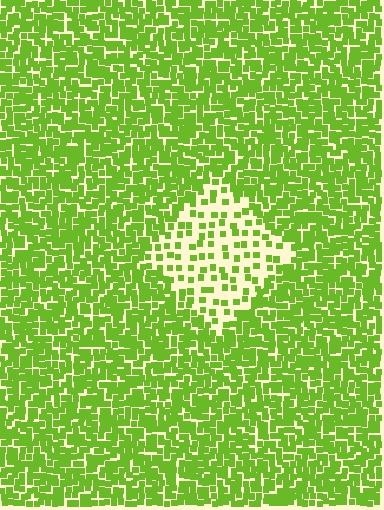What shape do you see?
I see a diamond.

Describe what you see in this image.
The image contains small lime elements arranged at two different densities. A diamond-shaped region is visible where the elements are less densely packed than the surrounding area.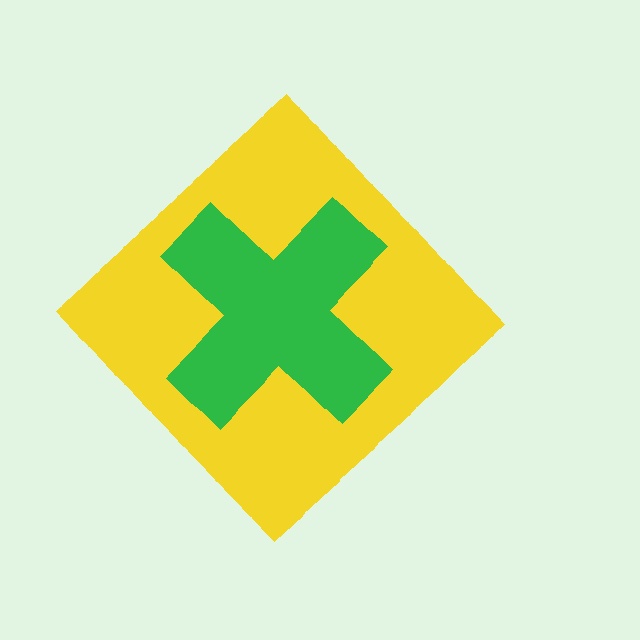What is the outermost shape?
The yellow diamond.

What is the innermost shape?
The green cross.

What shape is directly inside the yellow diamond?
The green cross.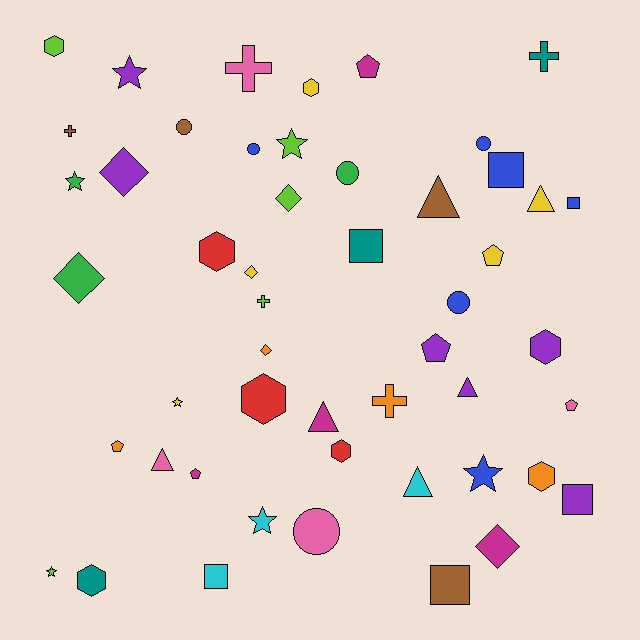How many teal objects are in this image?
There are 3 teal objects.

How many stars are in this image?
There are 7 stars.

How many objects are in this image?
There are 50 objects.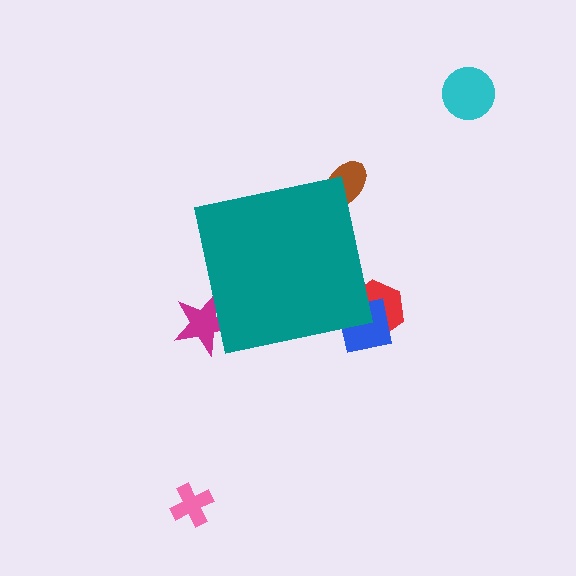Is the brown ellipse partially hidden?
Yes, the brown ellipse is partially hidden behind the teal square.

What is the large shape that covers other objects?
A teal square.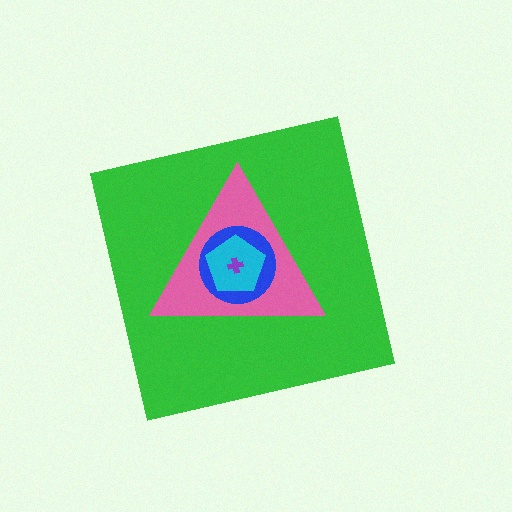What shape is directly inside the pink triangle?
The blue circle.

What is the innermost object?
The purple cross.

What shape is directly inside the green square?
The pink triangle.